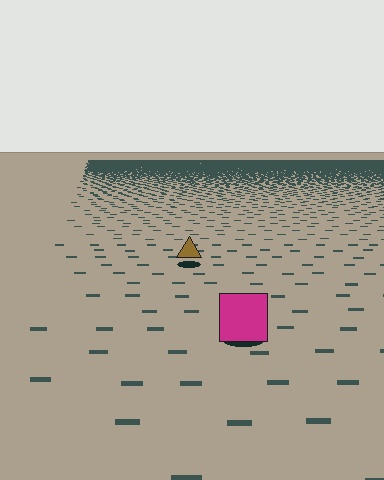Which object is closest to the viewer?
The magenta square is closest. The texture marks near it are larger and more spread out.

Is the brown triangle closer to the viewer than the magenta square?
No. The magenta square is closer — you can tell from the texture gradient: the ground texture is coarser near it.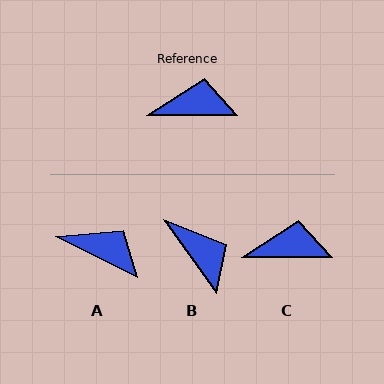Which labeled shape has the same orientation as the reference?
C.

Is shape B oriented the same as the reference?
No, it is off by about 54 degrees.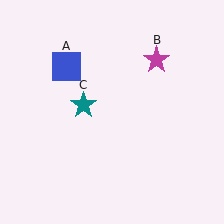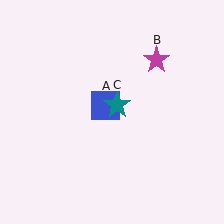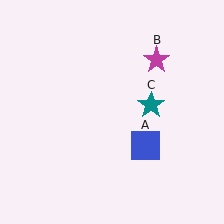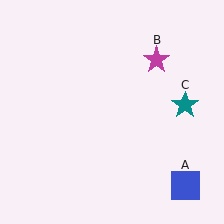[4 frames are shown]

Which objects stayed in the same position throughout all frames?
Magenta star (object B) remained stationary.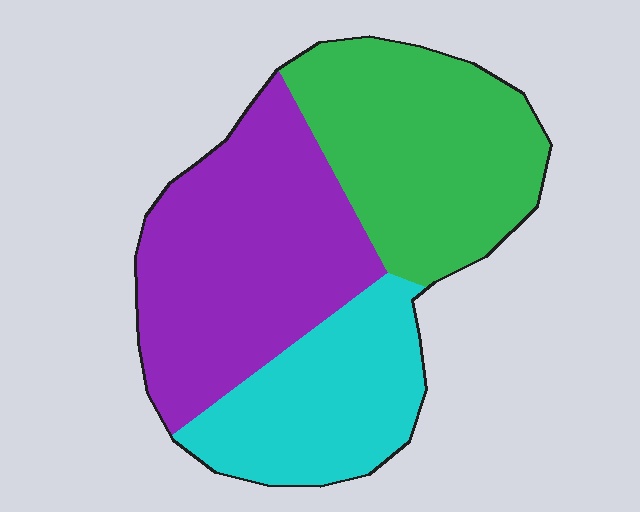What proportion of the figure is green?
Green takes up between a quarter and a half of the figure.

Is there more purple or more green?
Purple.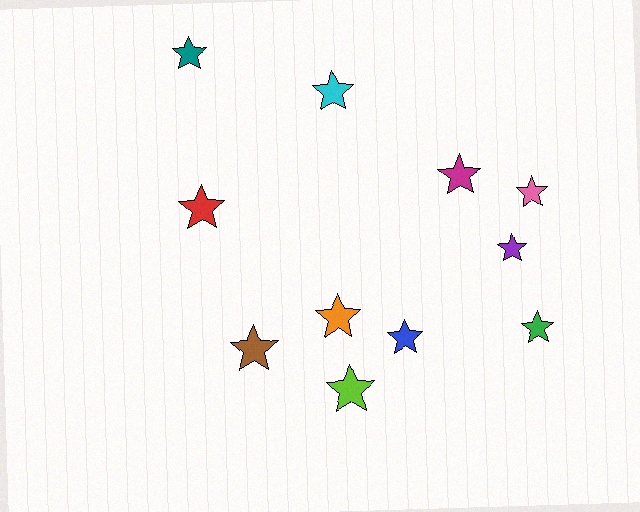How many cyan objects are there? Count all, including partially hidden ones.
There is 1 cyan object.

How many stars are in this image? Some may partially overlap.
There are 11 stars.